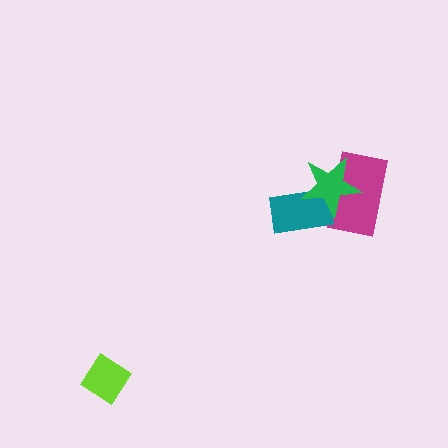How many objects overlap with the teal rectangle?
2 objects overlap with the teal rectangle.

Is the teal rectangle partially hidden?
Yes, it is partially covered by another shape.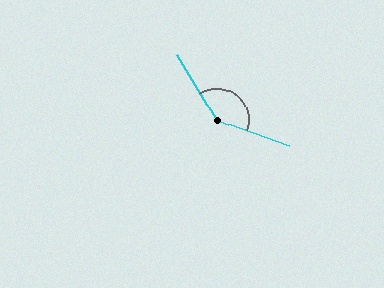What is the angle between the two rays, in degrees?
Approximately 141 degrees.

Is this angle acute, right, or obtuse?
It is obtuse.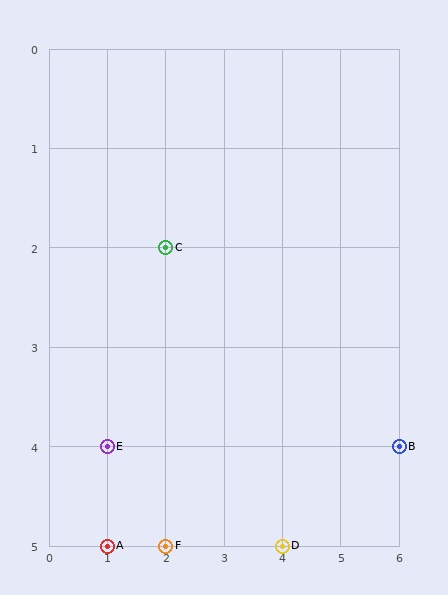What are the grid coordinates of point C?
Point C is at grid coordinates (2, 2).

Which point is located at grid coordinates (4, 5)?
Point D is at (4, 5).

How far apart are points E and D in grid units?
Points E and D are 3 columns and 1 row apart (about 3.2 grid units diagonally).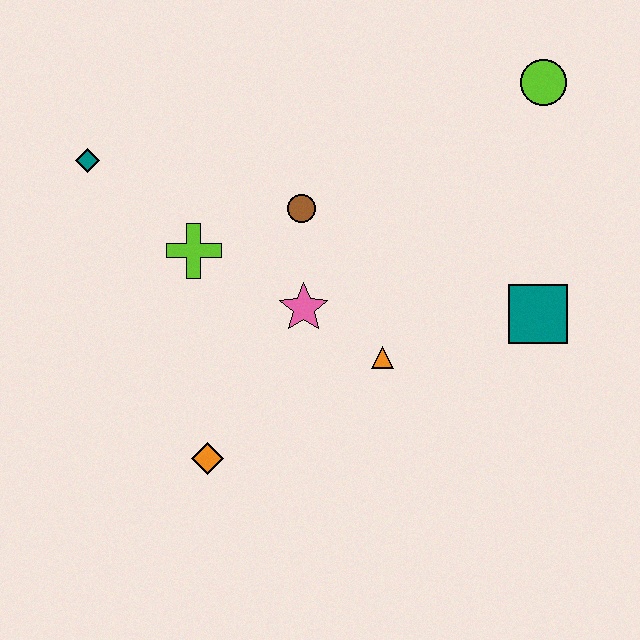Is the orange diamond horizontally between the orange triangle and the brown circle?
No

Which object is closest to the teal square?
The orange triangle is closest to the teal square.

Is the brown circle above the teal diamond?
No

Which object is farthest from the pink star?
The lime circle is farthest from the pink star.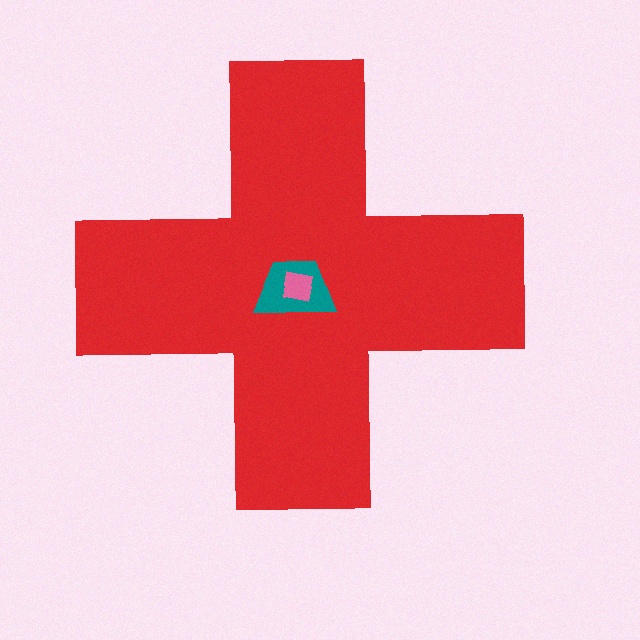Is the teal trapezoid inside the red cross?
Yes.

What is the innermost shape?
The pink square.